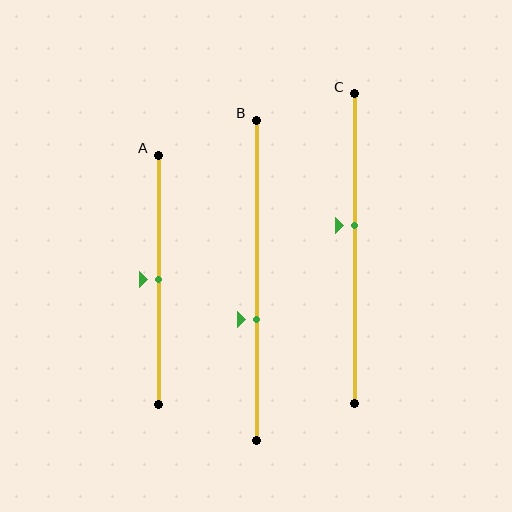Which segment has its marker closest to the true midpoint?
Segment A has its marker closest to the true midpoint.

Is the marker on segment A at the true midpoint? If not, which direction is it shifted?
Yes, the marker on segment A is at the true midpoint.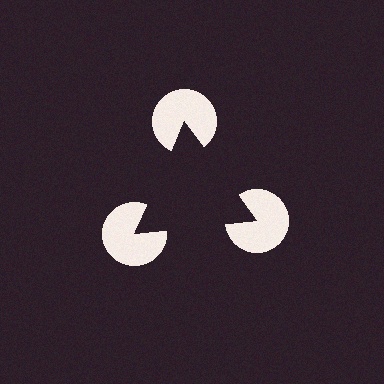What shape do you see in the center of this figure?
An illusory triangle — its edges are inferred from the aligned wedge cuts in the pac-man discs, not physically drawn.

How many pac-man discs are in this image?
There are 3 — one at each vertex of the illusory triangle.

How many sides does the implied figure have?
3 sides.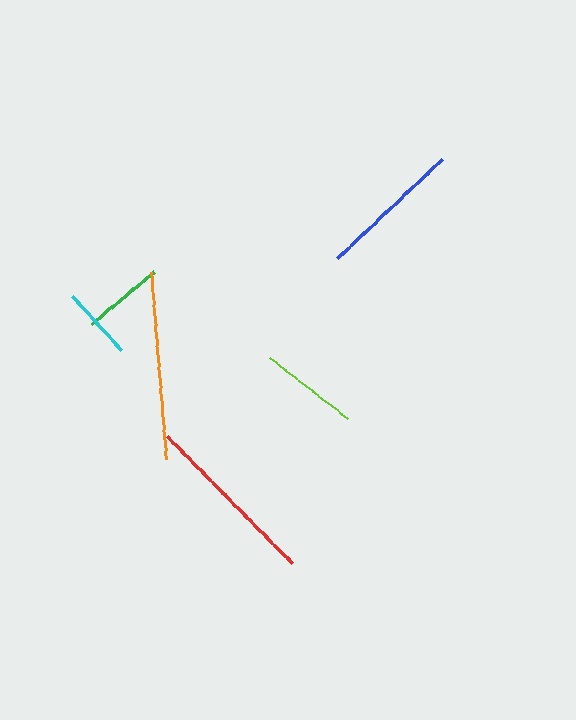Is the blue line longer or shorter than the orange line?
The orange line is longer than the blue line.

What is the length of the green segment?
The green segment is approximately 81 pixels long.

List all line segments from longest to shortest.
From longest to shortest: orange, red, blue, lime, green, cyan.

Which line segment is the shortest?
The cyan line is the shortest at approximately 74 pixels.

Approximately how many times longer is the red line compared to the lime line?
The red line is approximately 1.8 times the length of the lime line.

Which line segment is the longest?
The orange line is the longest at approximately 187 pixels.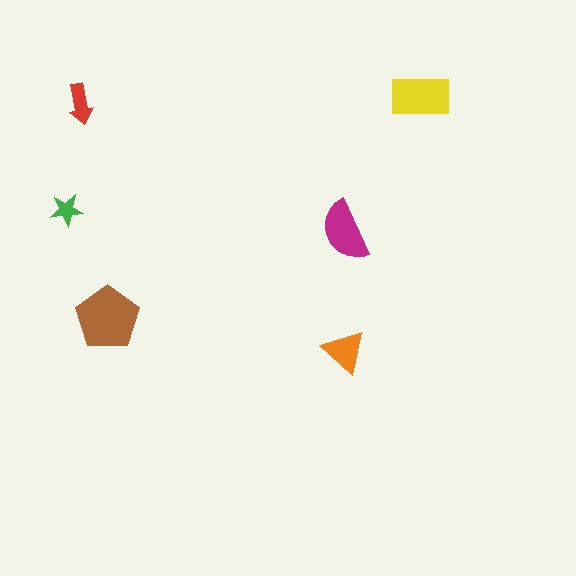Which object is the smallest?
The green star.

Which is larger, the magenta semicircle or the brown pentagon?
The brown pentagon.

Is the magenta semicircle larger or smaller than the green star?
Larger.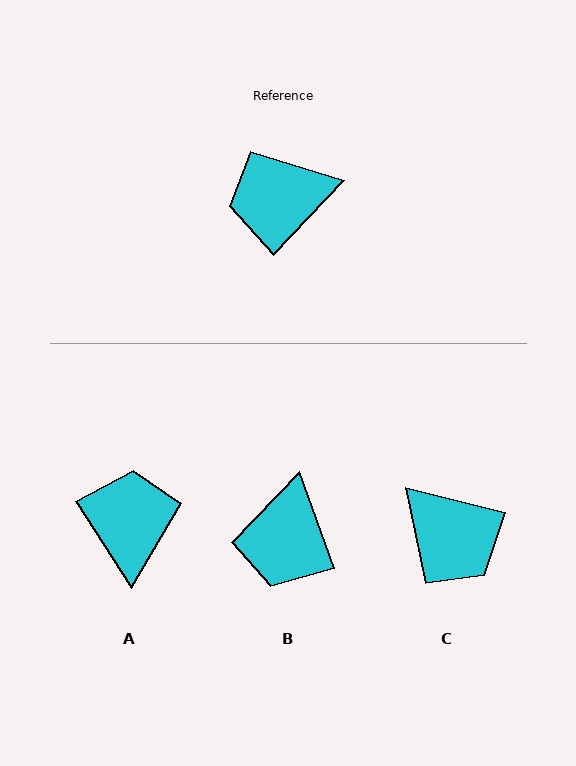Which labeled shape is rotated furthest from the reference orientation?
C, about 119 degrees away.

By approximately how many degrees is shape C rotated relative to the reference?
Approximately 119 degrees counter-clockwise.